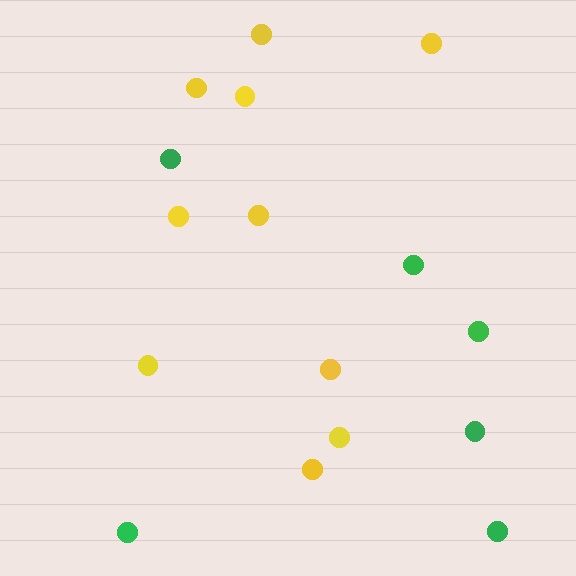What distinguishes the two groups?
There are 2 groups: one group of green circles (6) and one group of yellow circles (10).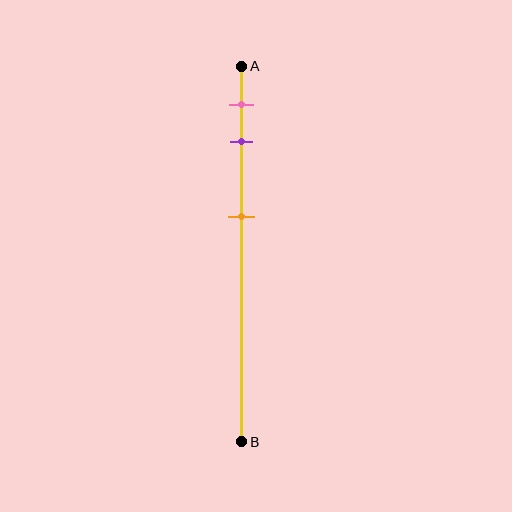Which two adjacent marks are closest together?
The pink and purple marks are the closest adjacent pair.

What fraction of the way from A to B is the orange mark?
The orange mark is approximately 40% (0.4) of the way from A to B.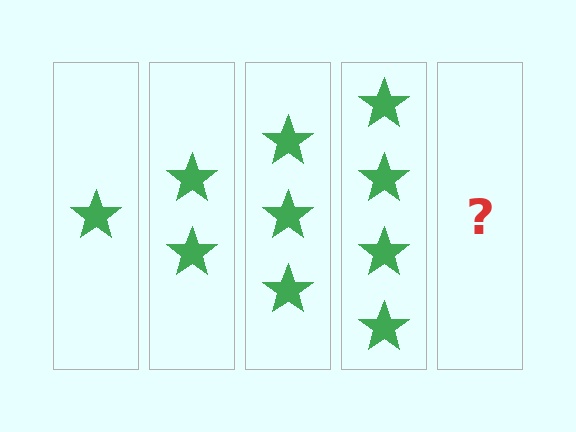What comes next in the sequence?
The next element should be 5 stars.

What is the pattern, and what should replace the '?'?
The pattern is that each step adds one more star. The '?' should be 5 stars.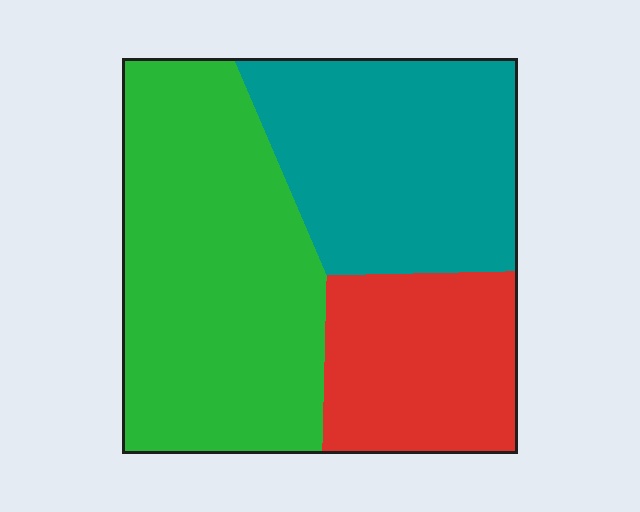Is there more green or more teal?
Green.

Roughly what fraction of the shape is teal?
Teal takes up about one third (1/3) of the shape.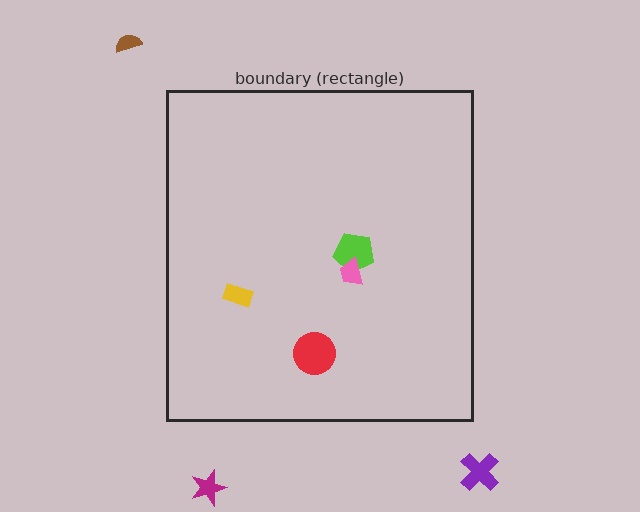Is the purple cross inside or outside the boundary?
Outside.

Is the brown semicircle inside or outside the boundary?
Outside.